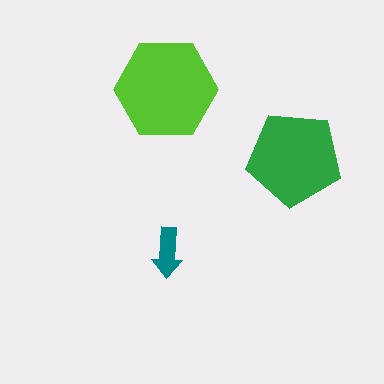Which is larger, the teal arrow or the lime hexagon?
The lime hexagon.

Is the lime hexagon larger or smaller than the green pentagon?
Larger.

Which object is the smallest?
The teal arrow.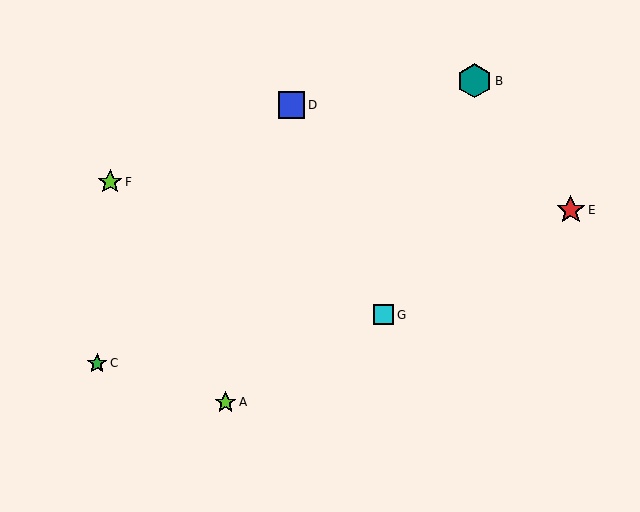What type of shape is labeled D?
Shape D is a blue square.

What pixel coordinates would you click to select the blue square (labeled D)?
Click at (292, 105) to select the blue square D.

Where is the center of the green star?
The center of the green star is at (97, 364).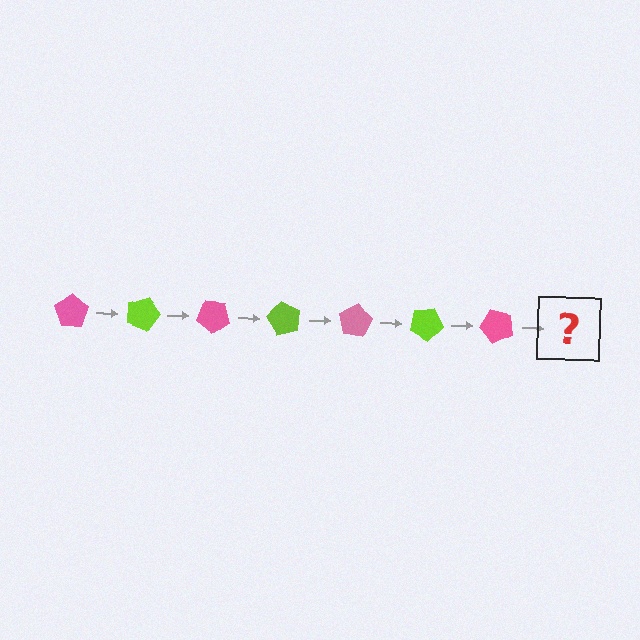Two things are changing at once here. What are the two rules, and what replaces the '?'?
The two rules are that it rotates 20 degrees each step and the color cycles through pink and lime. The '?' should be a lime pentagon, rotated 140 degrees from the start.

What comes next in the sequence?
The next element should be a lime pentagon, rotated 140 degrees from the start.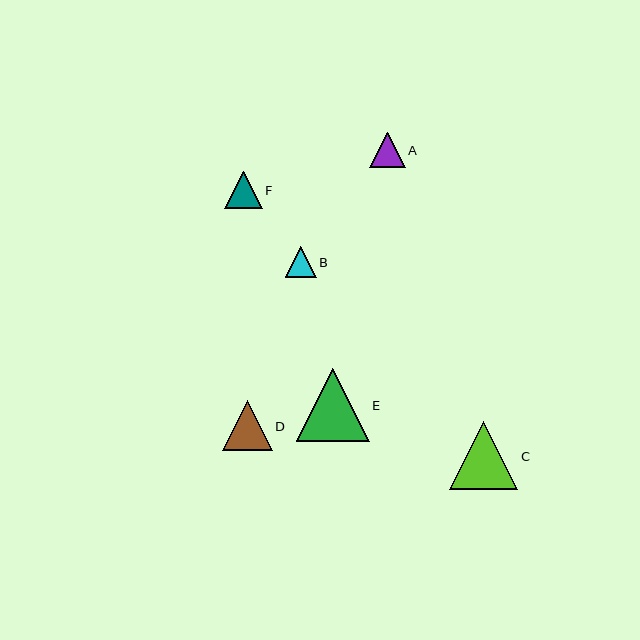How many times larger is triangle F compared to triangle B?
Triangle F is approximately 1.2 times the size of triangle B.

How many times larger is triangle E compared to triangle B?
Triangle E is approximately 2.3 times the size of triangle B.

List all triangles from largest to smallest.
From largest to smallest: E, C, D, F, A, B.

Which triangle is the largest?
Triangle E is the largest with a size of approximately 73 pixels.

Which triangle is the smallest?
Triangle B is the smallest with a size of approximately 31 pixels.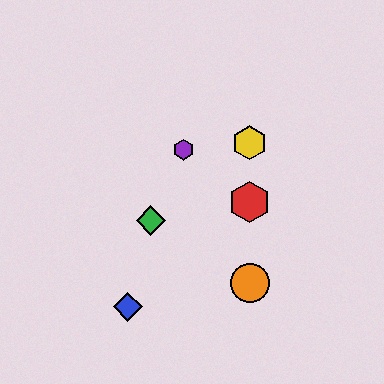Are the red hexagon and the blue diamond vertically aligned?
No, the red hexagon is at x≈250 and the blue diamond is at x≈128.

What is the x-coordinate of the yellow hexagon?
The yellow hexagon is at x≈250.